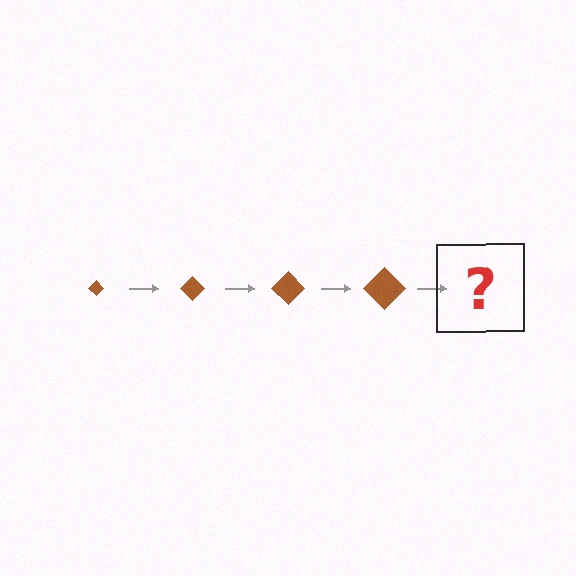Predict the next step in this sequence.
The next step is a brown diamond, larger than the previous one.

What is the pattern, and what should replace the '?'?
The pattern is that the diamond gets progressively larger each step. The '?' should be a brown diamond, larger than the previous one.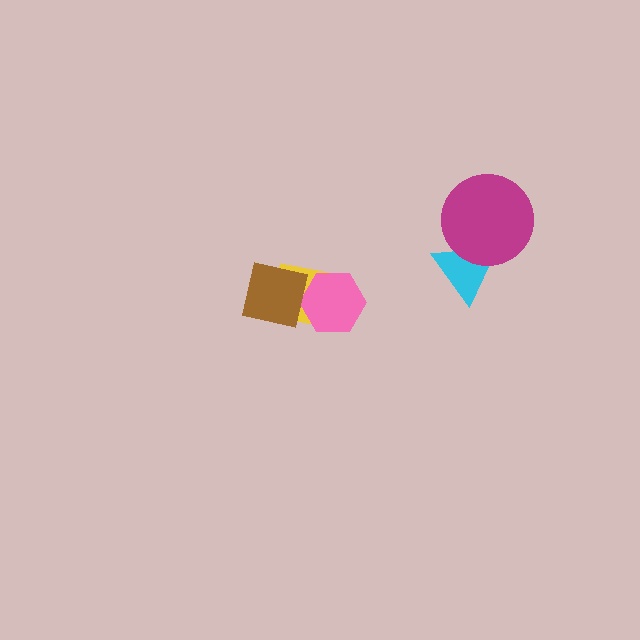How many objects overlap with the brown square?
2 objects overlap with the brown square.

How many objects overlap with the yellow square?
2 objects overlap with the yellow square.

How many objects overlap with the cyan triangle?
1 object overlaps with the cyan triangle.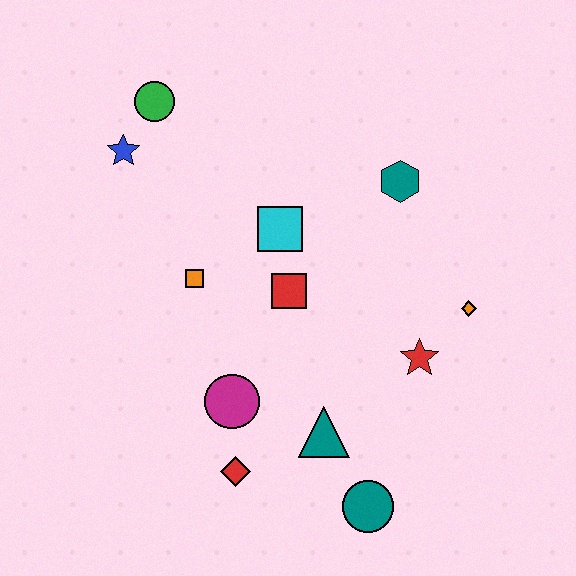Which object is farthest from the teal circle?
The green circle is farthest from the teal circle.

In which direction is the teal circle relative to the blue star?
The teal circle is below the blue star.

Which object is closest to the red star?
The orange diamond is closest to the red star.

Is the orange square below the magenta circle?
No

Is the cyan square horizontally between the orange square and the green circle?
No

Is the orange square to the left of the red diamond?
Yes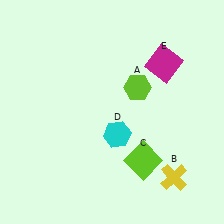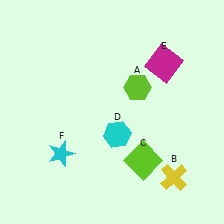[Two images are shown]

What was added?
A cyan star (F) was added in Image 2.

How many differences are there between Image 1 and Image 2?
There is 1 difference between the two images.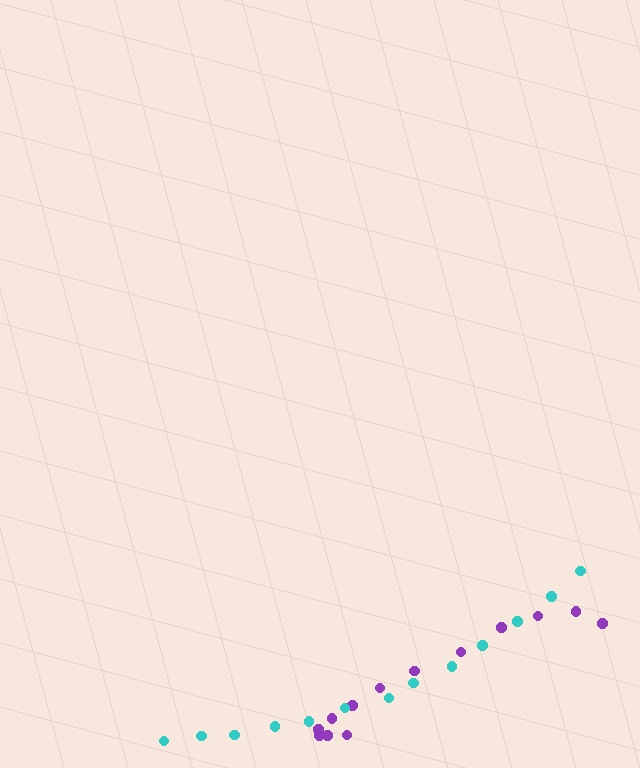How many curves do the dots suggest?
There are 2 distinct paths.